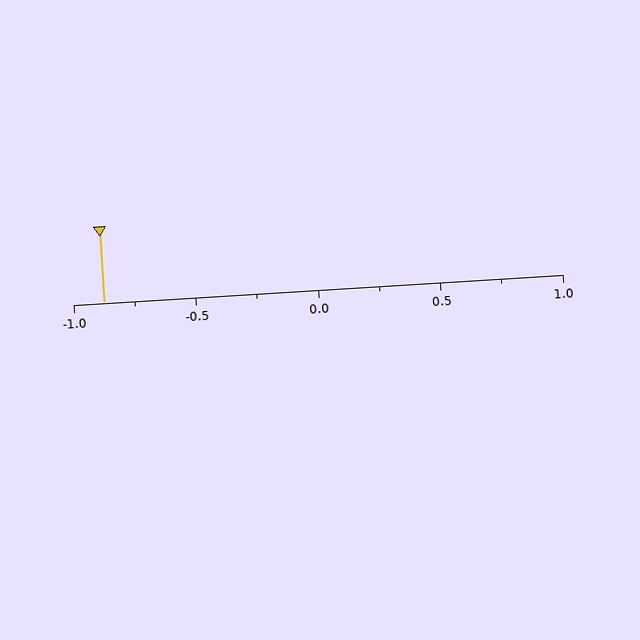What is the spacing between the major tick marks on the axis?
The major ticks are spaced 0.5 apart.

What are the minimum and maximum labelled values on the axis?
The axis runs from -1.0 to 1.0.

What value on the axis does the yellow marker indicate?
The marker indicates approximately -0.88.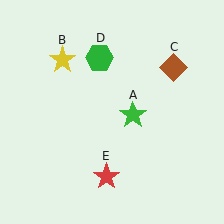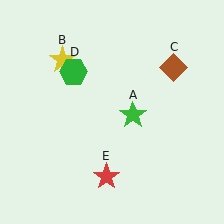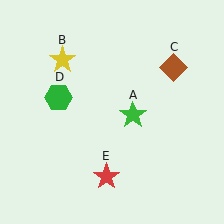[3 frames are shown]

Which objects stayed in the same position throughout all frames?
Green star (object A) and yellow star (object B) and brown diamond (object C) and red star (object E) remained stationary.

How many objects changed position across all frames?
1 object changed position: green hexagon (object D).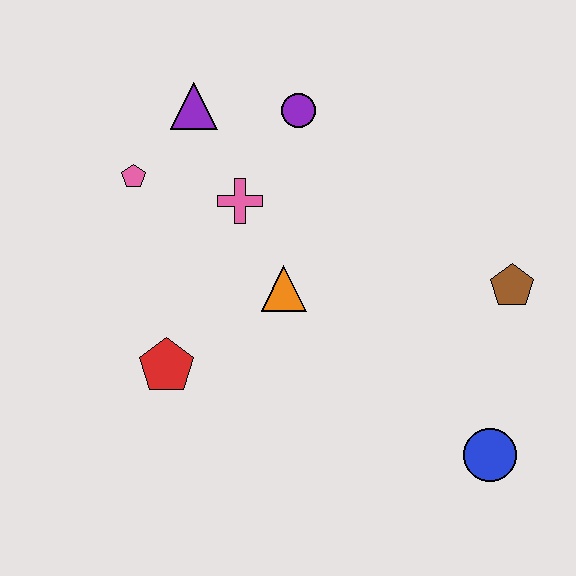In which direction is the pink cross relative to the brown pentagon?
The pink cross is to the left of the brown pentagon.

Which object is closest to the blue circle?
The brown pentagon is closest to the blue circle.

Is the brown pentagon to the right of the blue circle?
Yes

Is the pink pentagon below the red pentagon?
No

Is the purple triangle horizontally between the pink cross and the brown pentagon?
No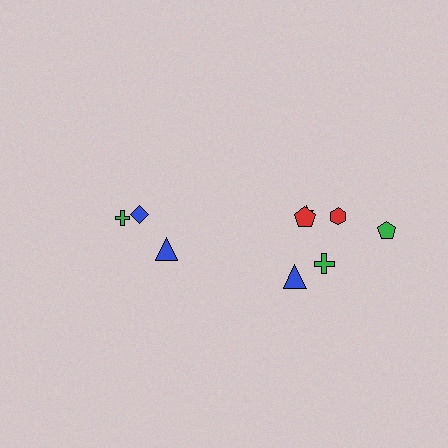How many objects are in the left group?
There are 3 objects.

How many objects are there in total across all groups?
There are 9 objects.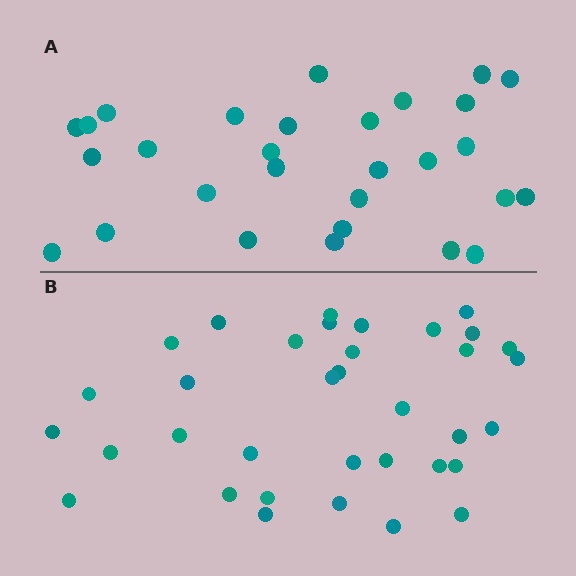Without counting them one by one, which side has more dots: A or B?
Region B (the bottom region) has more dots.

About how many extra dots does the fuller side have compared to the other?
Region B has about 6 more dots than region A.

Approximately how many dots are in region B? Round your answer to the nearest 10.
About 40 dots. (The exact count is 35, which rounds to 40.)